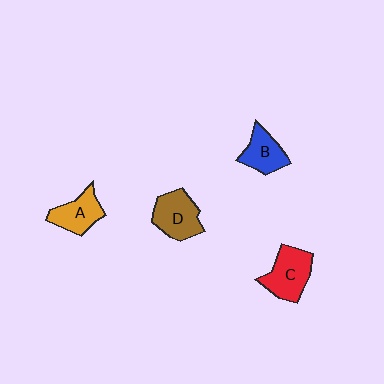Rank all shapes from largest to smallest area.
From largest to smallest: C (red), D (brown), A (orange), B (blue).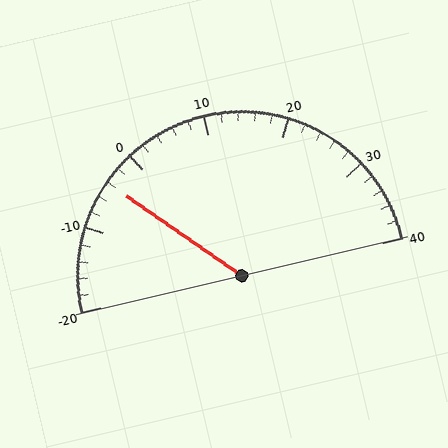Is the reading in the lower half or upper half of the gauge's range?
The reading is in the lower half of the range (-20 to 40).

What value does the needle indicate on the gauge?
The needle indicates approximately -4.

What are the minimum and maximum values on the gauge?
The gauge ranges from -20 to 40.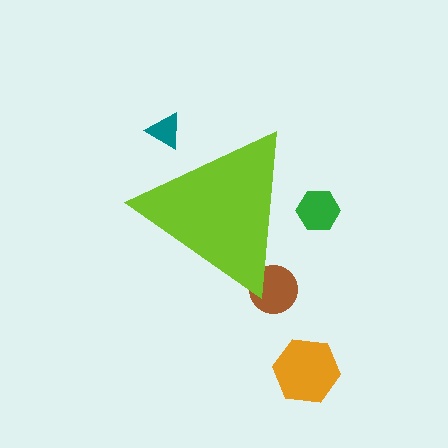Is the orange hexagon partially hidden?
No, the orange hexagon is fully visible.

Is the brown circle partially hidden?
Yes, the brown circle is partially hidden behind the lime triangle.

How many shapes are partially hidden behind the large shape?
3 shapes are partially hidden.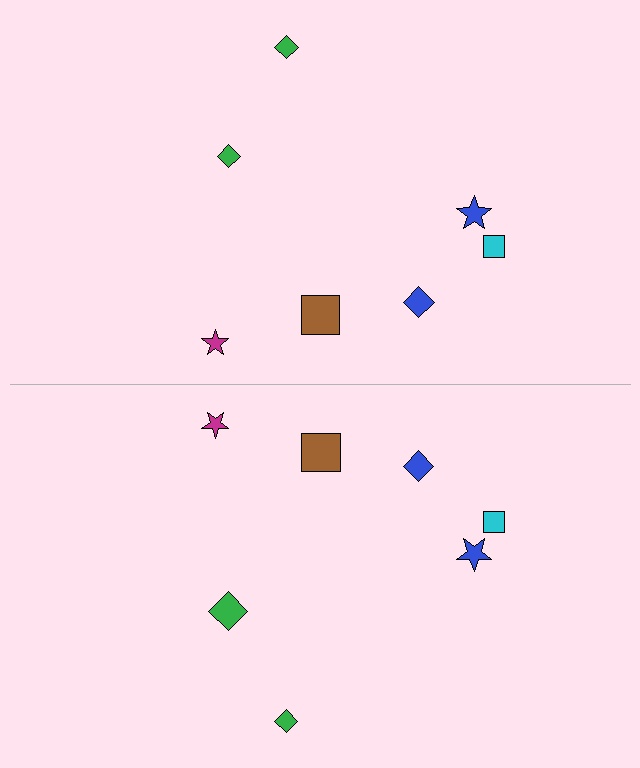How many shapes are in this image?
There are 14 shapes in this image.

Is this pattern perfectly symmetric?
No, the pattern is not perfectly symmetric. The green diamond on the bottom side has a different size than its mirror counterpart.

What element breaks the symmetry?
The green diamond on the bottom side has a different size than its mirror counterpart.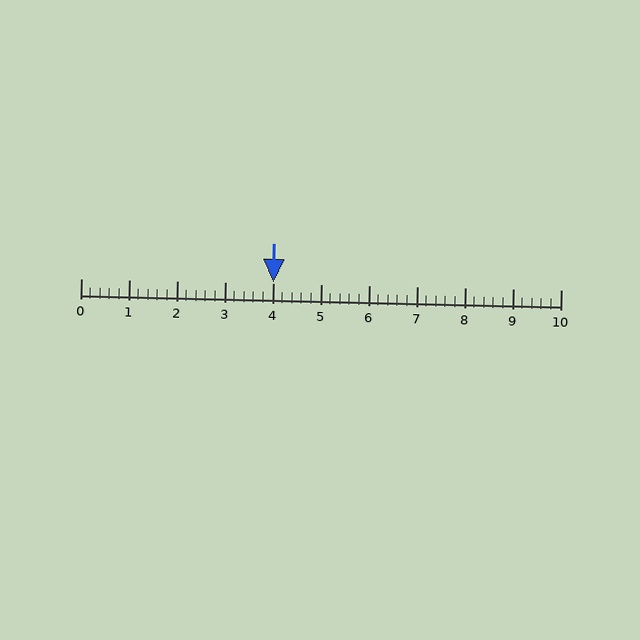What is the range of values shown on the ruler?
The ruler shows values from 0 to 10.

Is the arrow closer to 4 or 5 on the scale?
The arrow is closer to 4.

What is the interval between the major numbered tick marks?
The major tick marks are spaced 1 units apart.